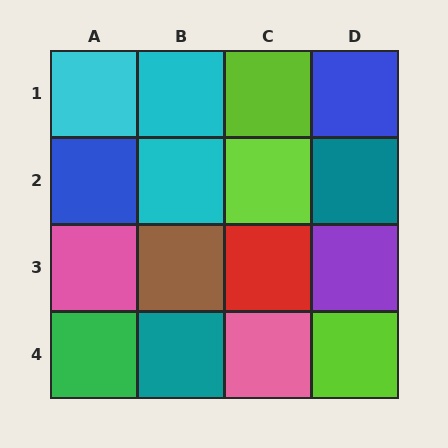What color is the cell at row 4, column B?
Teal.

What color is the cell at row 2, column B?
Cyan.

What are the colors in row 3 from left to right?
Pink, brown, red, purple.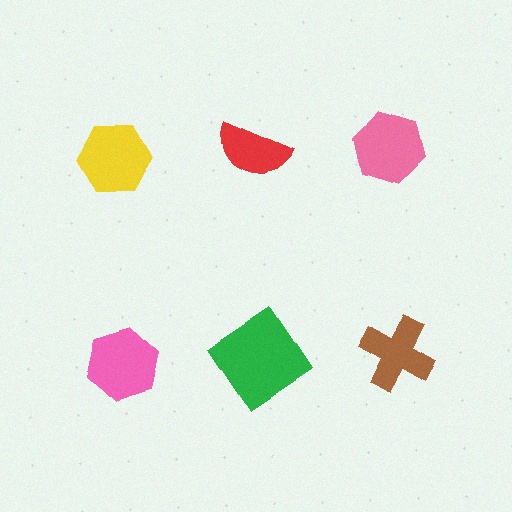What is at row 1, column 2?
A red semicircle.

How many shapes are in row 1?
3 shapes.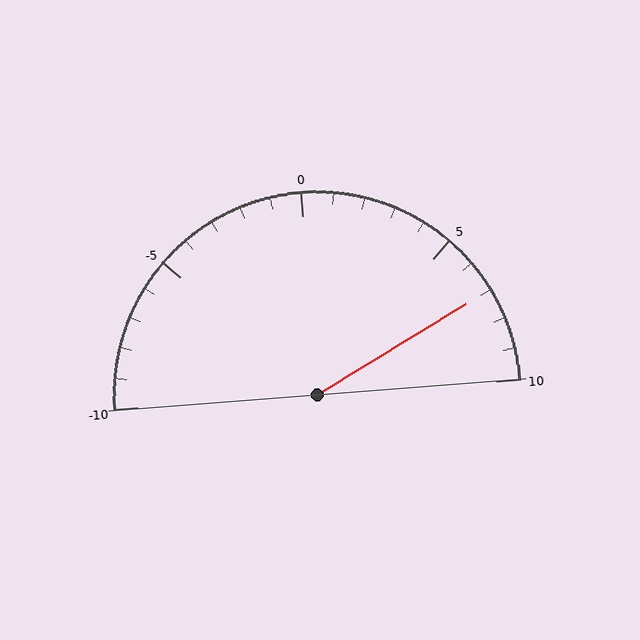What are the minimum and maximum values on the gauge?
The gauge ranges from -10 to 10.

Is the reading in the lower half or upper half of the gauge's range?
The reading is in the upper half of the range (-10 to 10).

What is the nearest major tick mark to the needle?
The nearest major tick mark is 5.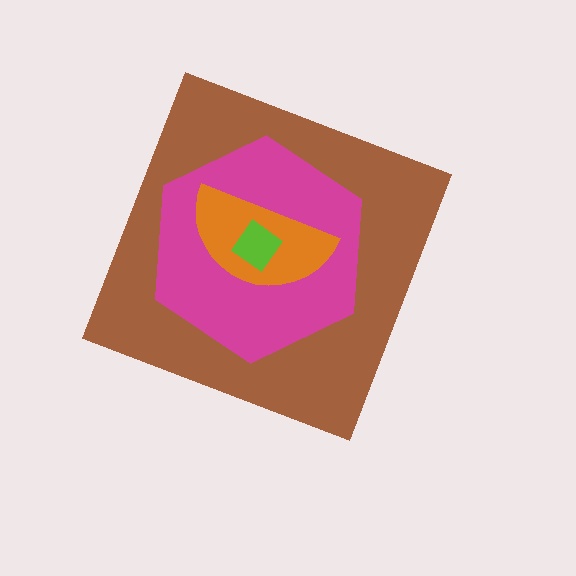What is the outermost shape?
The brown diamond.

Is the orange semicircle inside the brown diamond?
Yes.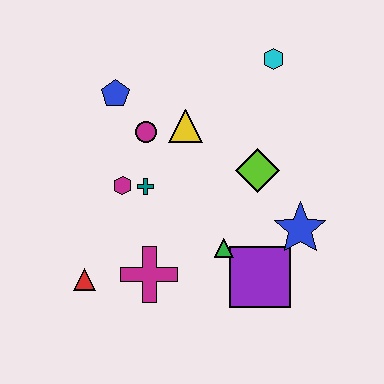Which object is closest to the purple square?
The green triangle is closest to the purple square.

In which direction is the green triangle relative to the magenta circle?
The green triangle is below the magenta circle.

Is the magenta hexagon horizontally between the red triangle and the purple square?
Yes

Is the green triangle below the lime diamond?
Yes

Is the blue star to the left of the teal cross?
No